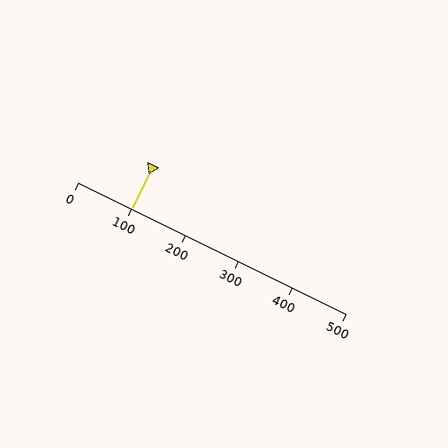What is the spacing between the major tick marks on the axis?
The major ticks are spaced 100 apart.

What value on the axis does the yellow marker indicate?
The marker indicates approximately 100.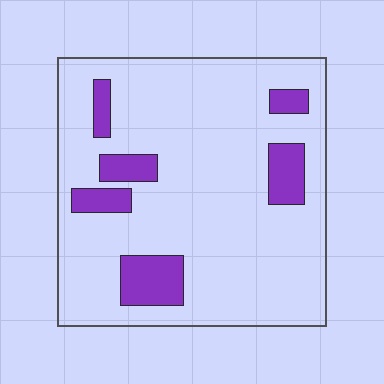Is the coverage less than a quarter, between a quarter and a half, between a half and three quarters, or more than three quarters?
Less than a quarter.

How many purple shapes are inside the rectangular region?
6.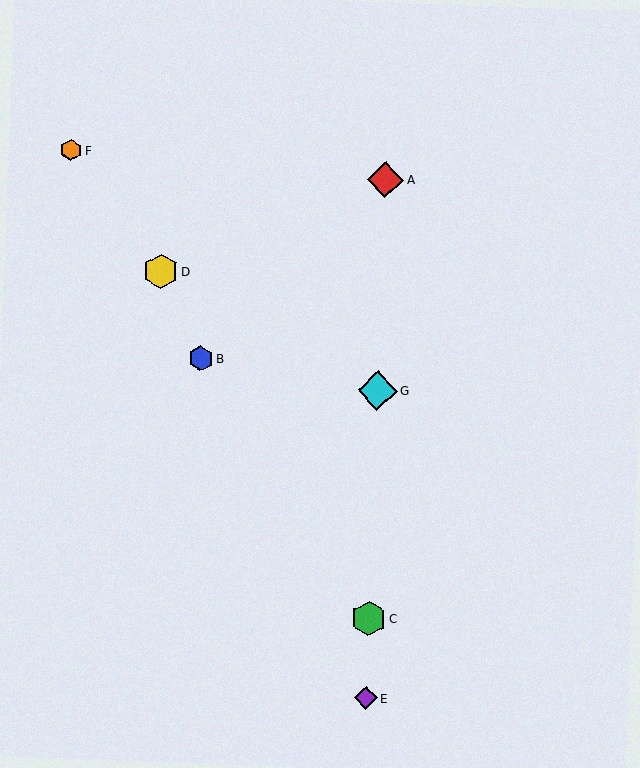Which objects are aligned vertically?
Objects A, C, E, G are aligned vertically.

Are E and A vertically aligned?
Yes, both are at x≈366.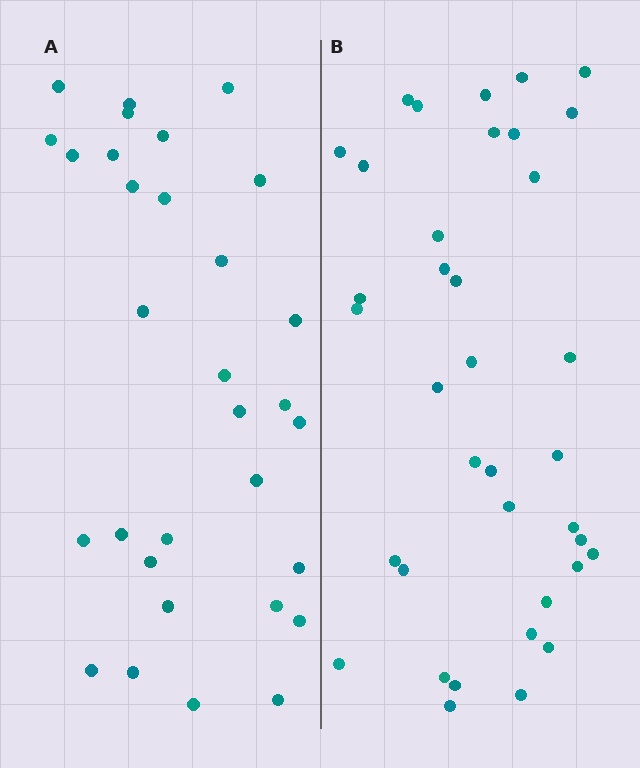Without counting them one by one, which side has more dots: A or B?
Region B (the right region) has more dots.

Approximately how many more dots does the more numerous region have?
Region B has about 6 more dots than region A.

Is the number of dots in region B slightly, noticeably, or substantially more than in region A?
Region B has only slightly more — the two regions are fairly close. The ratio is roughly 1.2 to 1.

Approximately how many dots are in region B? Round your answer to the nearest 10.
About 40 dots. (The exact count is 37, which rounds to 40.)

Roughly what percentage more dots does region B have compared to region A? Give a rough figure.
About 20% more.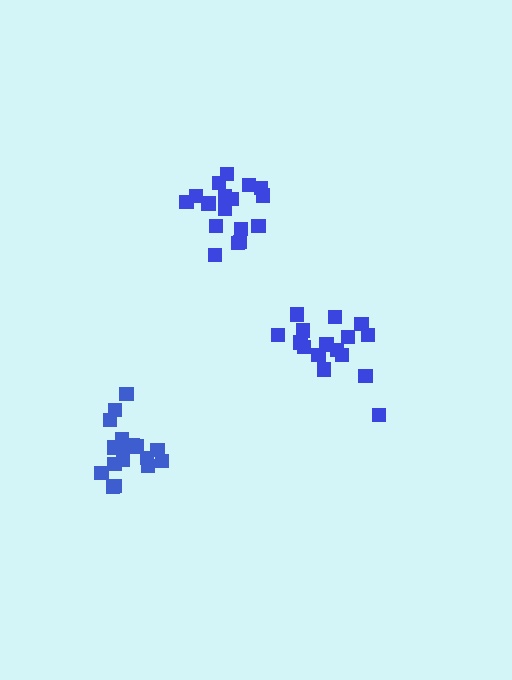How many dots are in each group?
Group 1: 16 dots, Group 2: 17 dots, Group 3: 17 dots (50 total).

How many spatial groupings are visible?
There are 3 spatial groupings.